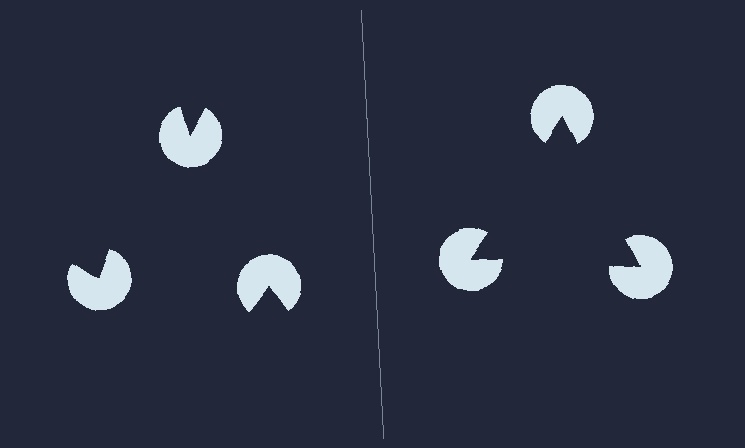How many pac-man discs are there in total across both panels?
6 — 3 on each side.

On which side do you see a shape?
An illusory triangle appears on the right side. On the left side the wedge cuts are rotated, so no coherent shape forms.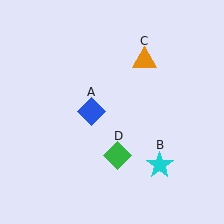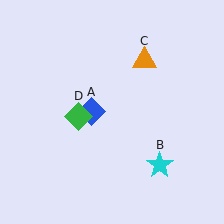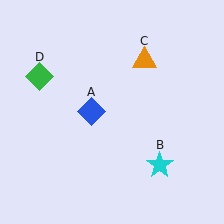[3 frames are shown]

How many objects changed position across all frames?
1 object changed position: green diamond (object D).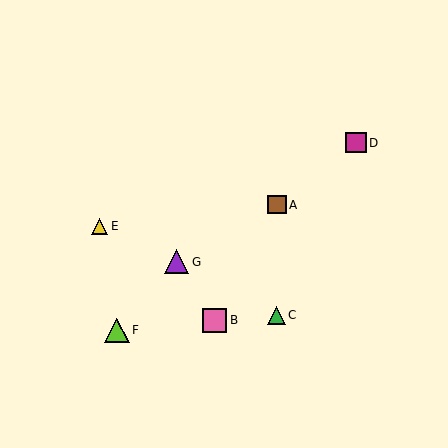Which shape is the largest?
The lime triangle (labeled F) is the largest.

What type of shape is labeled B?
Shape B is a pink square.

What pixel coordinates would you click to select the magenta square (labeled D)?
Click at (356, 143) to select the magenta square D.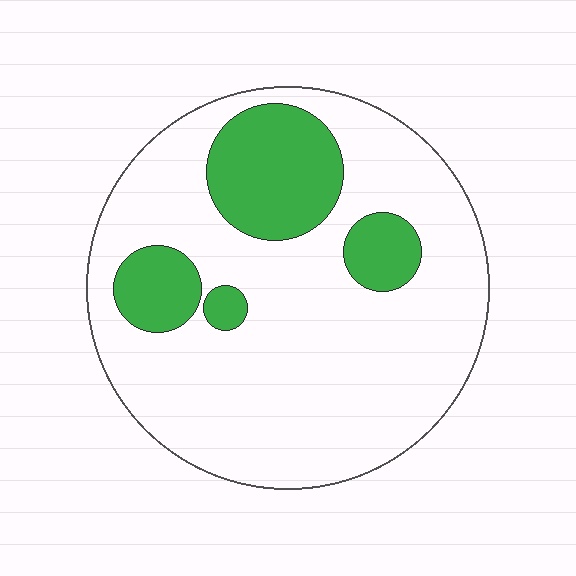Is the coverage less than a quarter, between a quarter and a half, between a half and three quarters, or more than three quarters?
Less than a quarter.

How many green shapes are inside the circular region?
4.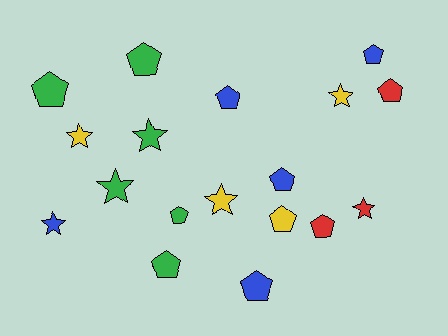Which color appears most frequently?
Green, with 6 objects.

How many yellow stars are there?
There are 3 yellow stars.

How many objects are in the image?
There are 18 objects.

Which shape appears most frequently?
Pentagon, with 11 objects.